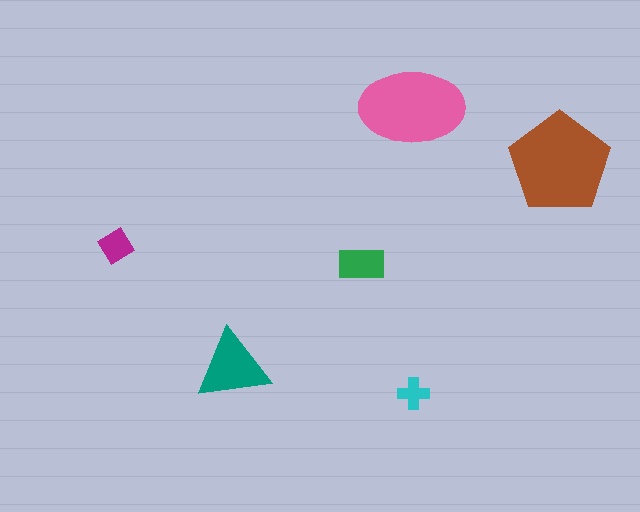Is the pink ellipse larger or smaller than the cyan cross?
Larger.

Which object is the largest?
The brown pentagon.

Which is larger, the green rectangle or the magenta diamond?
The green rectangle.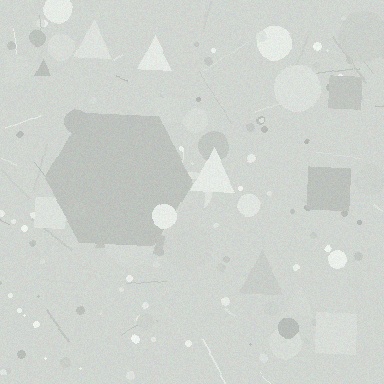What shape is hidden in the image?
A hexagon is hidden in the image.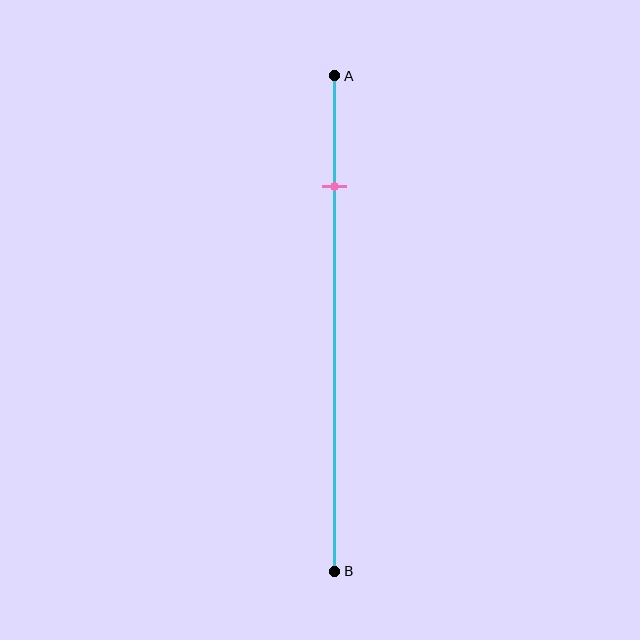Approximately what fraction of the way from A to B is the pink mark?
The pink mark is approximately 20% of the way from A to B.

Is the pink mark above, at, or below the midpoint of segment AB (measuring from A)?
The pink mark is above the midpoint of segment AB.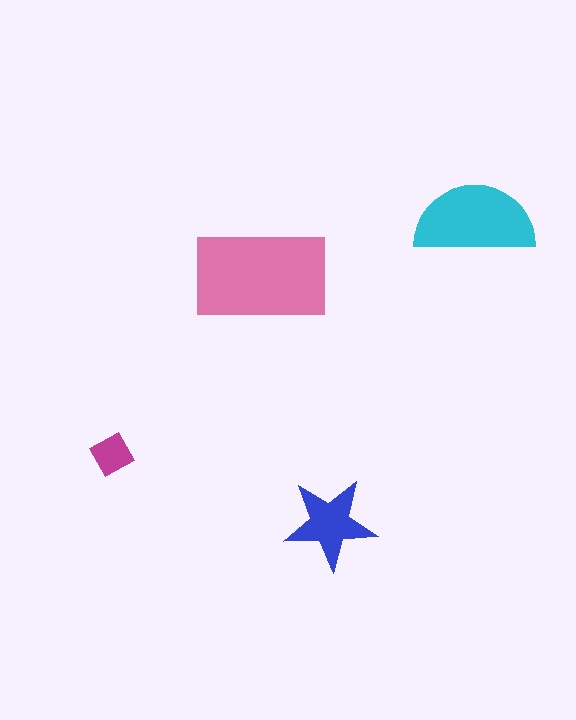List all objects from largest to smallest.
The pink rectangle, the cyan semicircle, the blue star, the magenta square.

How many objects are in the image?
There are 4 objects in the image.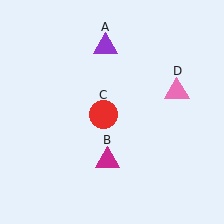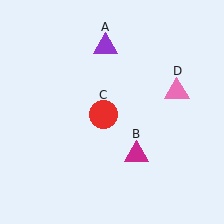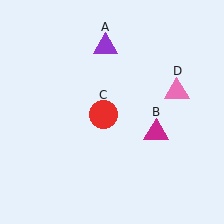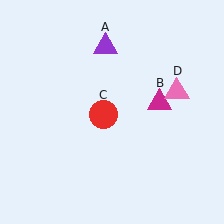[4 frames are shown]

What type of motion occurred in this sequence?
The magenta triangle (object B) rotated counterclockwise around the center of the scene.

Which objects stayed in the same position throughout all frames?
Purple triangle (object A) and red circle (object C) and pink triangle (object D) remained stationary.